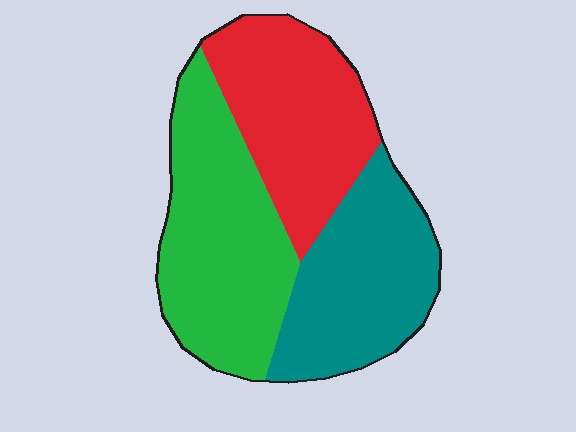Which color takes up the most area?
Green, at roughly 40%.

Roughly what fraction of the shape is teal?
Teal covers roughly 30% of the shape.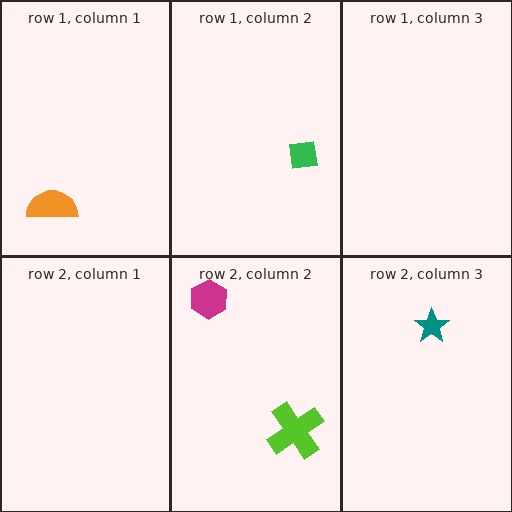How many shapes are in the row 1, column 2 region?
1.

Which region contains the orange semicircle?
The row 1, column 1 region.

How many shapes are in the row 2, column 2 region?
2.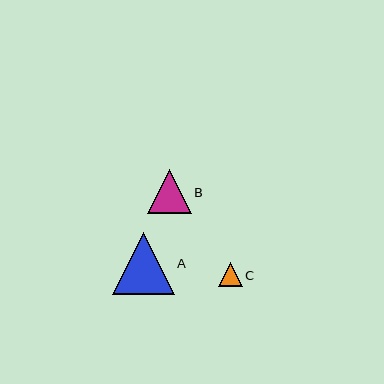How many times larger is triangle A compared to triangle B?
Triangle A is approximately 1.4 times the size of triangle B.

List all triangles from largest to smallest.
From largest to smallest: A, B, C.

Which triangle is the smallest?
Triangle C is the smallest with a size of approximately 24 pixels.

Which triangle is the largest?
Triangle A is the largest with a size of approximately 62 pixels.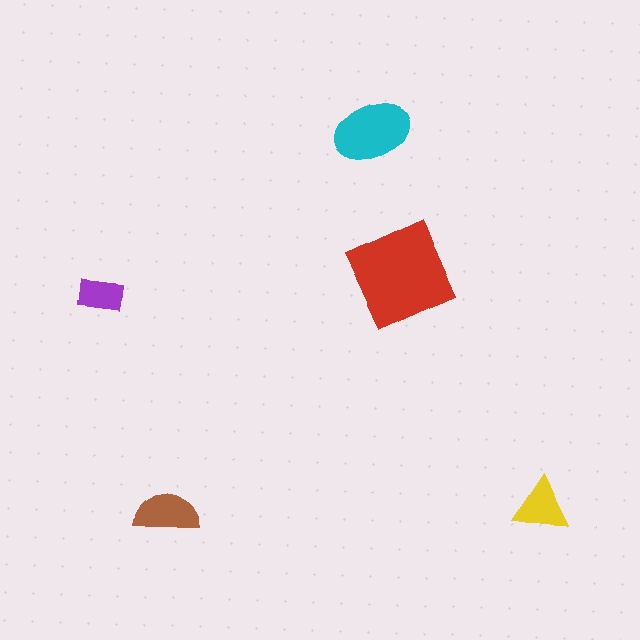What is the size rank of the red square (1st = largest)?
1st.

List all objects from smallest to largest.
The purple rectangle, the yellow triangle, the brown semicircle, the cyan ellipse, the red square.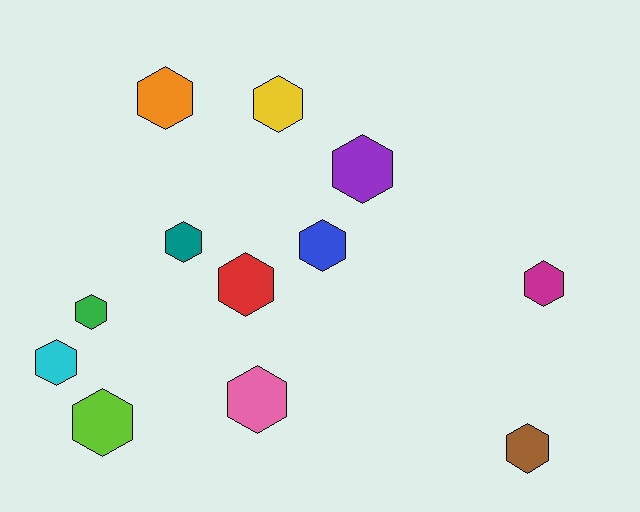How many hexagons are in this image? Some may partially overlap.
There are 12 hexagons.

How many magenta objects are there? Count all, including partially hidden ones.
There is 1 magenta object.